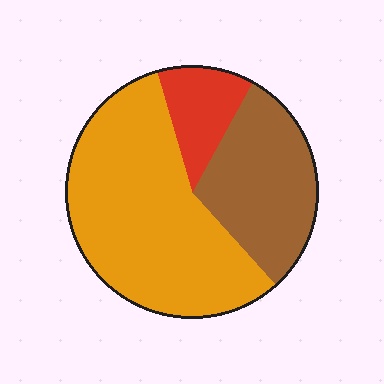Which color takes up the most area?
Orange, at roughly 55%.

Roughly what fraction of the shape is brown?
Brown covers 30% of the shape.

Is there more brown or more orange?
Orange.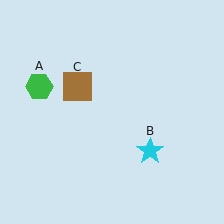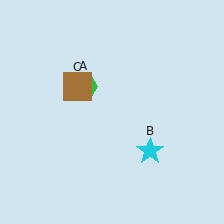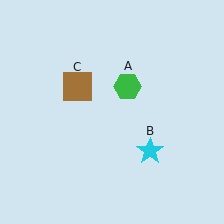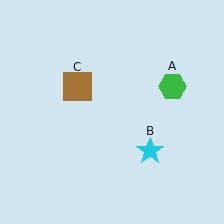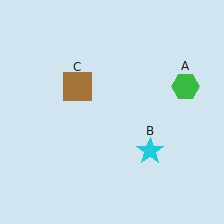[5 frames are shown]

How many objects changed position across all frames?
1 object changed position: green hexagon (object A).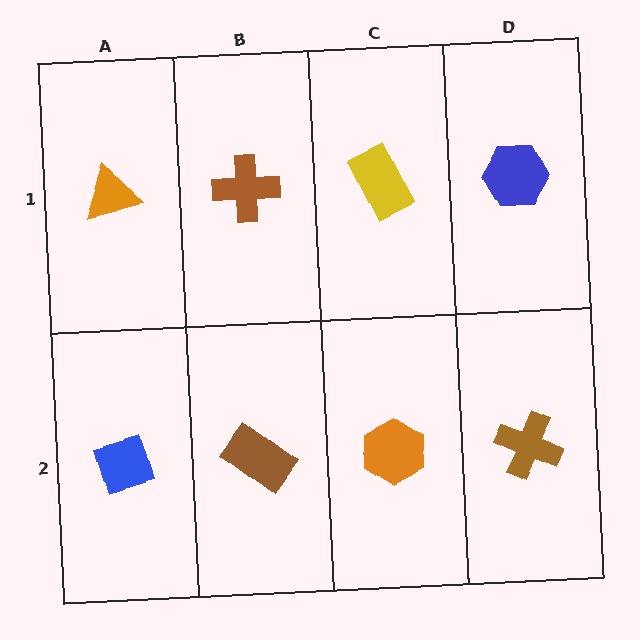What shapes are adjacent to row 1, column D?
A brown cross (row 2, column D), a yellow rectangle (row 1, column C).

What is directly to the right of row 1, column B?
A yellow rectangle.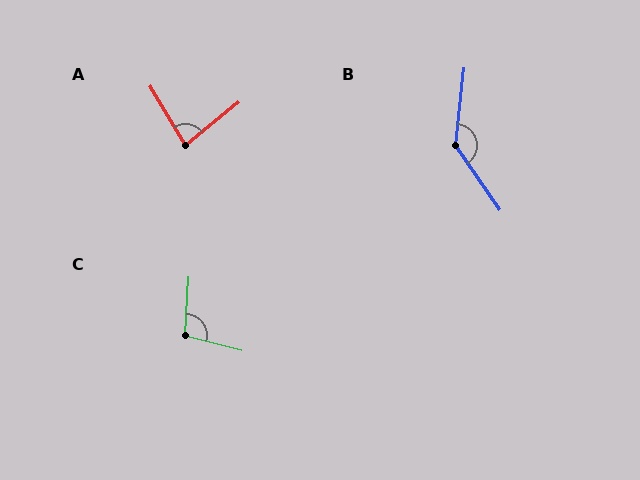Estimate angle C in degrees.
Approximately 101 degrees.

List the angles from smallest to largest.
A (81°), C (101°), B (139°).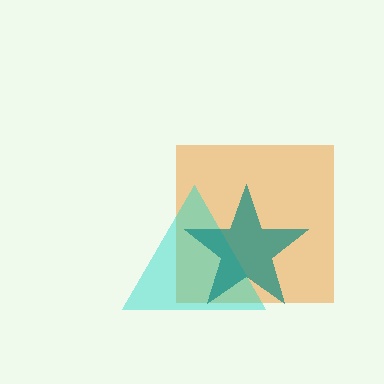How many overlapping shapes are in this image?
There are 3 overlapping shapes in the image.